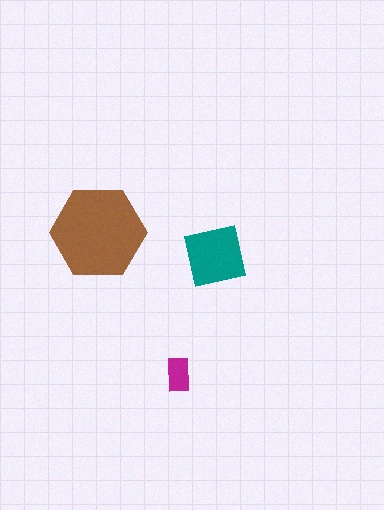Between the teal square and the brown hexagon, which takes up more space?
The brown hexagon.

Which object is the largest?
The brown hexagon.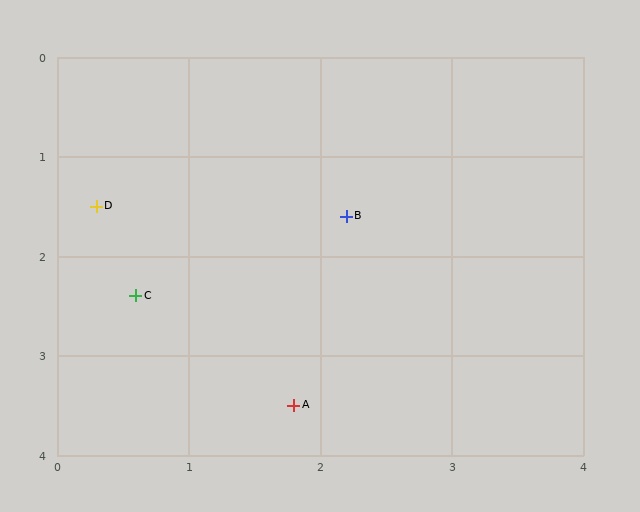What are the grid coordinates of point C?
Point C is at approximately (0.6, 2.4).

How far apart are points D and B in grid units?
Points D and B are about 1.9 grid units apart.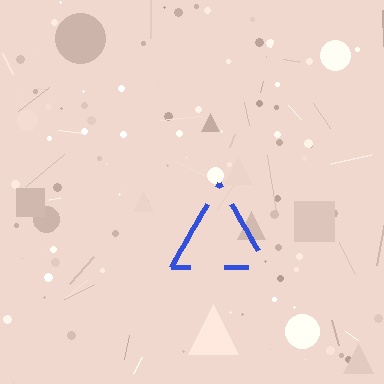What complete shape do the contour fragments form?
The contour fragments form a triangle.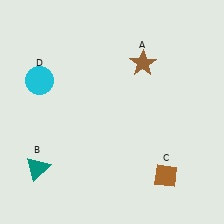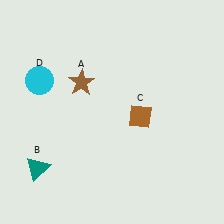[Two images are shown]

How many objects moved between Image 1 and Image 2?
2 objects moved between the two images.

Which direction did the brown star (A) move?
The brown star (A) moved left.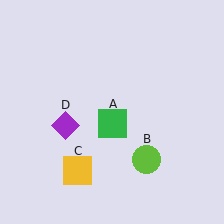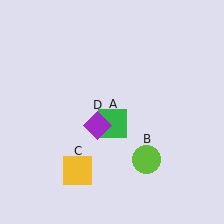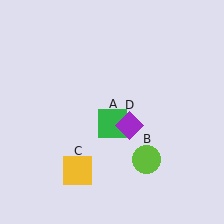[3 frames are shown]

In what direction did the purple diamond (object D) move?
The purple diamond (object D) moved right.